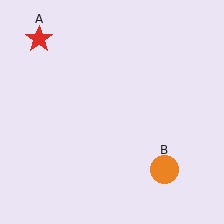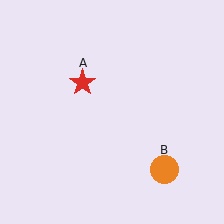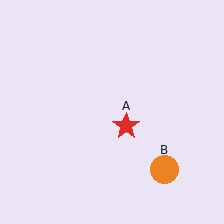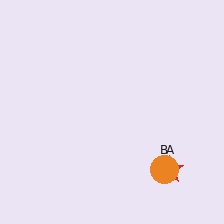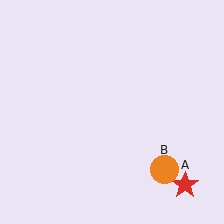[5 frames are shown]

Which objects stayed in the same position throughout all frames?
Orange circle (object B) remained stationary.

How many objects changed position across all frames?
1 object changed position: red star (object A).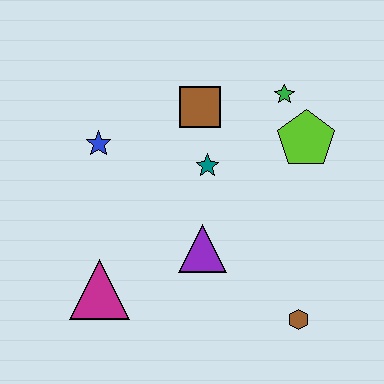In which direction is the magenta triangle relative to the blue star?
The magenta triangle is below the blue star.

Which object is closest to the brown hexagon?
The purple triangle is closest to the brown hexagon.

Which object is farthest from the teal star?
The brown hexagon is farthest from the teal star.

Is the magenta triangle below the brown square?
Yes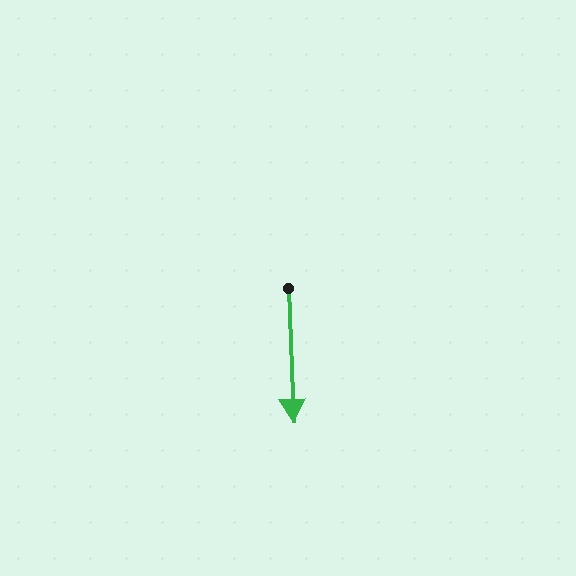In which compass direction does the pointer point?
South.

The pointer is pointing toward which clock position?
Roughly 6 o'clock.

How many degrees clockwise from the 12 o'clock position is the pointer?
Approximately 178 degrees.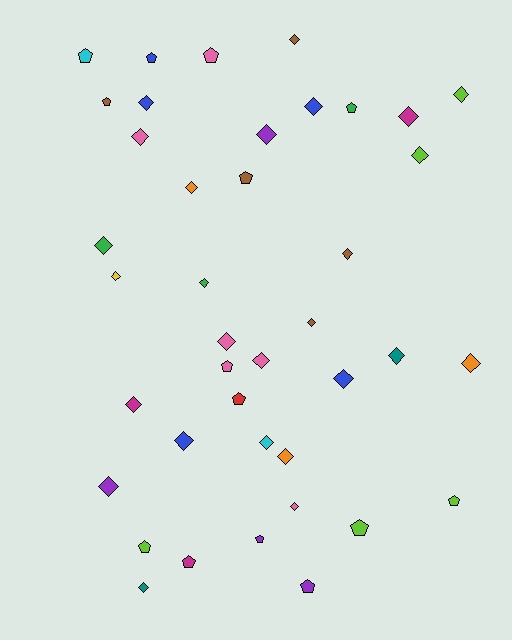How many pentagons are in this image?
There are 14 pentagons.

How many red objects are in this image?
There is 1 red object.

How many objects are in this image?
There are 40 objects.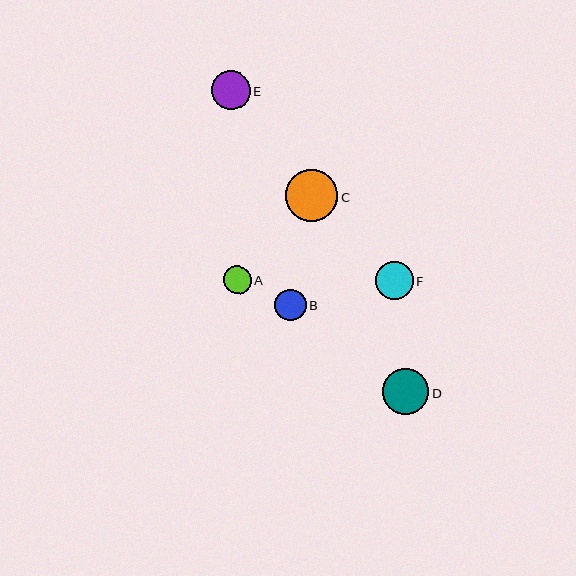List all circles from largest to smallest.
From largest to smallest: C, D, E, F, B, A.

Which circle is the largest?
Circle C is the largest with a size of approximately 53 pixels.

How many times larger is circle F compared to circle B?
Circle F is approximately 1.2 times the size of circle B.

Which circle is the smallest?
Circle A is the smallest with a size of approximately 28 pixels.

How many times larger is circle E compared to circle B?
Circle E is approximately 1.2 times the size of circle B.